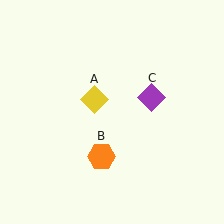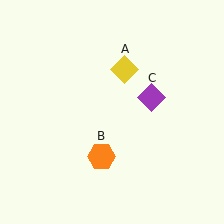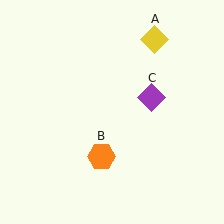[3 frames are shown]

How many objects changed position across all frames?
1 object changed position: yellow diamond (object A).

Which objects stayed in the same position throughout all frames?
Orange hexagon (object B) and purple diamond (object C) remained stationary.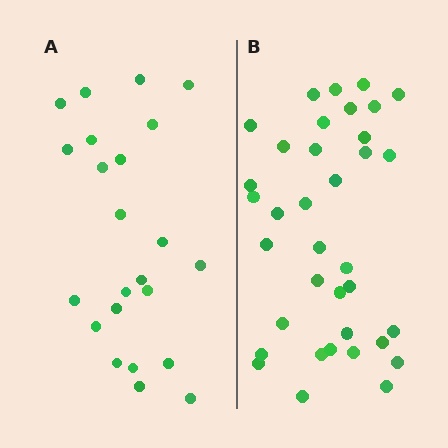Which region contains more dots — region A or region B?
Region B (the right region) has more dots.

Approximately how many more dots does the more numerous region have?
Region B has approximately 15 more dots than region A.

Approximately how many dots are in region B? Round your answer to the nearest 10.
About 40 dots. (The exact count is 36, which rounds to 40.)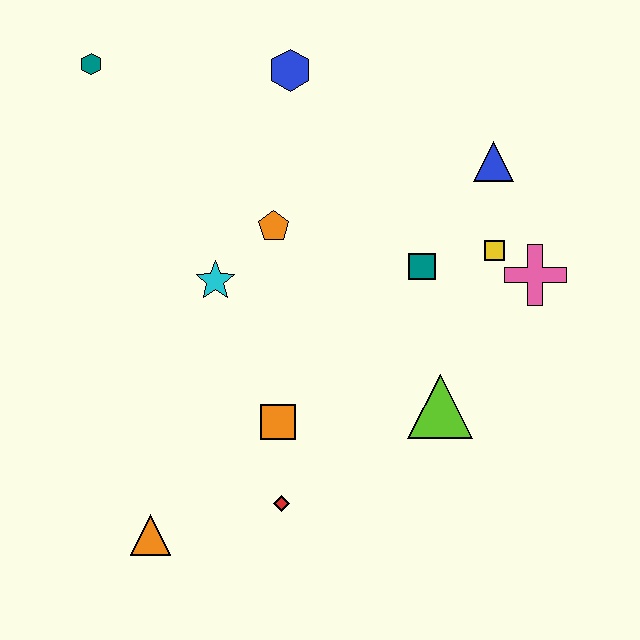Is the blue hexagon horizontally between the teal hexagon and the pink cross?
Yes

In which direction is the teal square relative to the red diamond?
The teal square is above the red diamond.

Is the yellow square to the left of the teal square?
No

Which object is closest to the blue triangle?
The yellow square is closest to the blue triangle.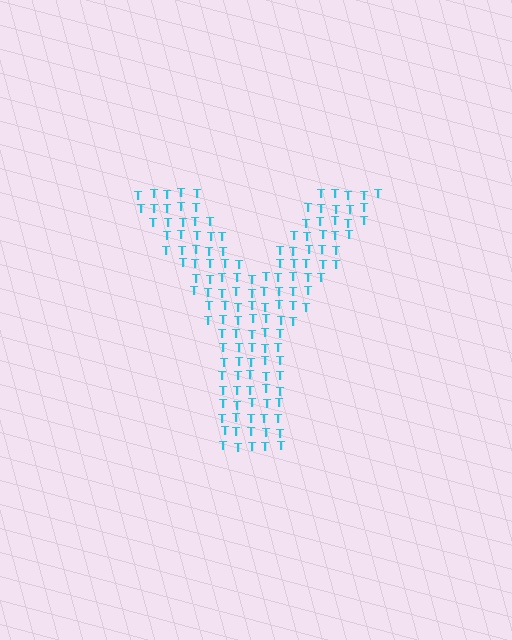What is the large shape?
The large shape is the letter Y.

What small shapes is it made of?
It is made of small letter T's.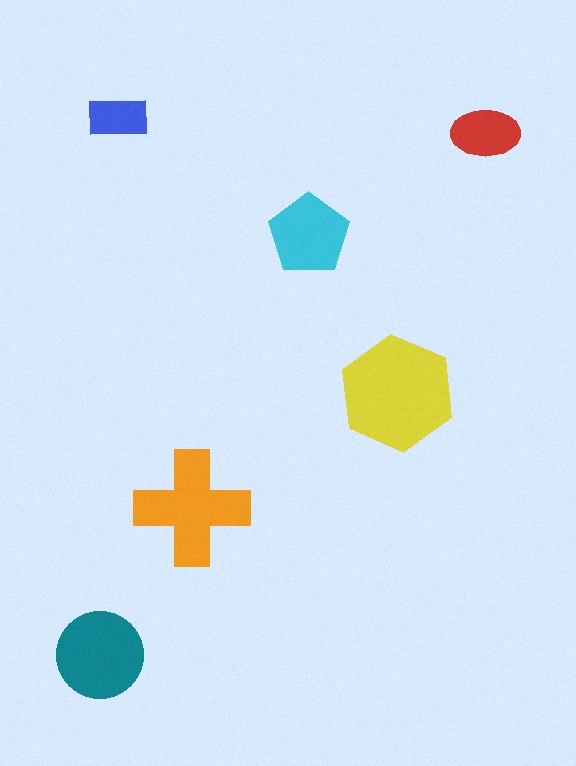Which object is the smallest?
The blue rectangle.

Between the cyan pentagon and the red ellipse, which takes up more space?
The cyan pentagon.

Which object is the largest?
The yellow hexagon.